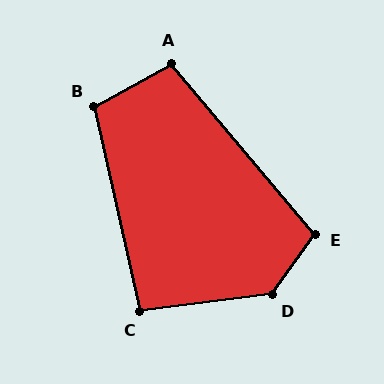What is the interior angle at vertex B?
Approximately 106 degrees (obtuse).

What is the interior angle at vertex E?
Approximately 105 degrees (obtuse).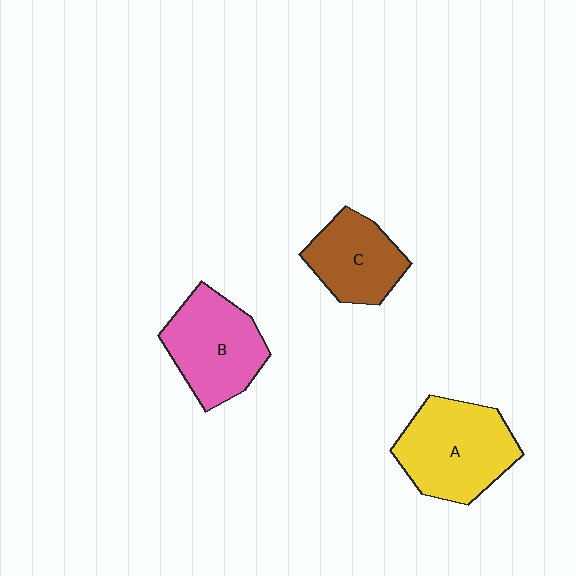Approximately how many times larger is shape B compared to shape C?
Approximately 1.3 times.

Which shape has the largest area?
Shape A (yellow).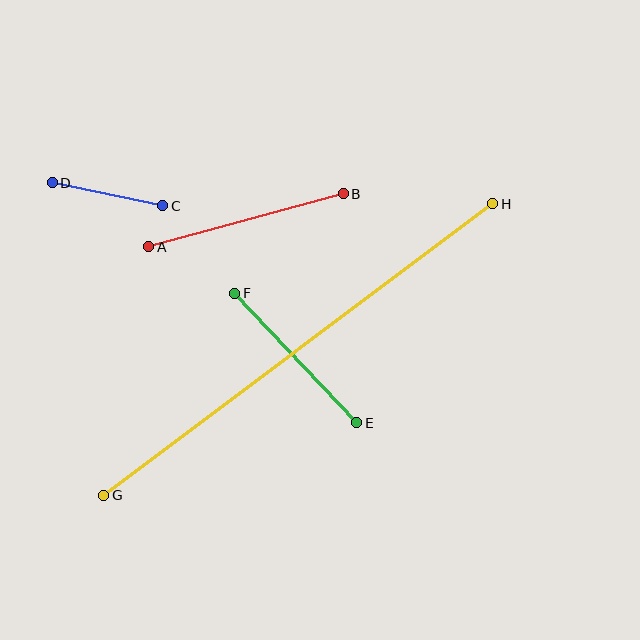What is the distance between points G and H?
The distance is approximately 486 pixels.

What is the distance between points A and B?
The distance is approximately 201 pixels.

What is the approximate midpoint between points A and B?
The midpoint is at approximately (246, 220) pixels.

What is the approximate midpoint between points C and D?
The midpoint is at approximately (107, 194) pixels.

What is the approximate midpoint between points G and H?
The midpoint is at approximately (298, 350) pixels.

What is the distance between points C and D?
The distance is approximately 113 pixels.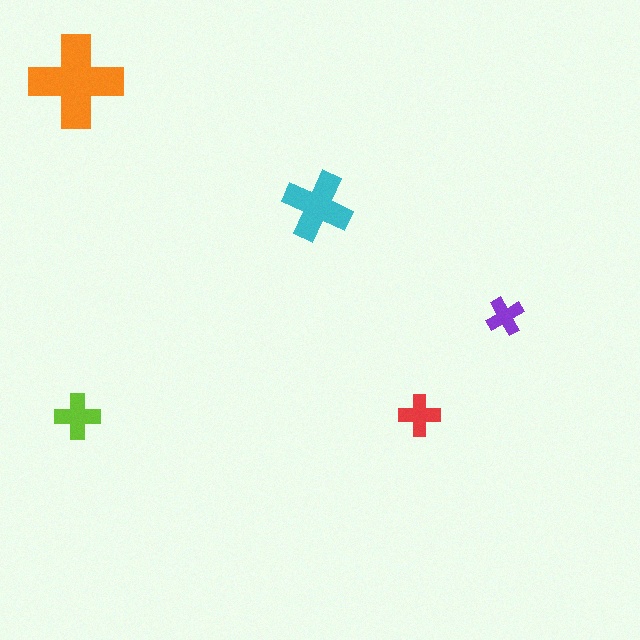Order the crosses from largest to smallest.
the orange one, the cyan one, the lime one, the red one, the purple one.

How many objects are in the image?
There are 5 objects in the image.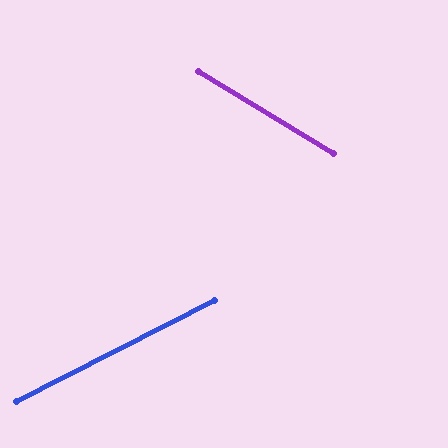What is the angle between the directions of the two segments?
Approximately 58 degrees.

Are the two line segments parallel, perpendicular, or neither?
Neither parallel nor perpendicular — they differ by about 58°.